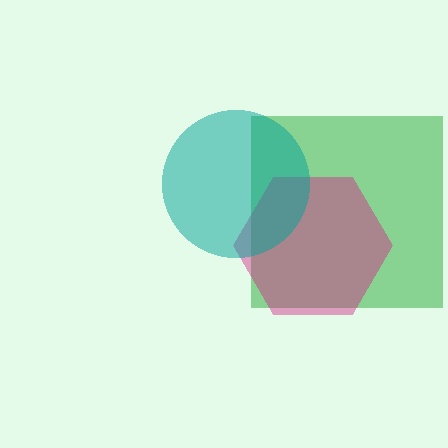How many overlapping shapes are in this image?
There are 3 overlapping shapes in the image.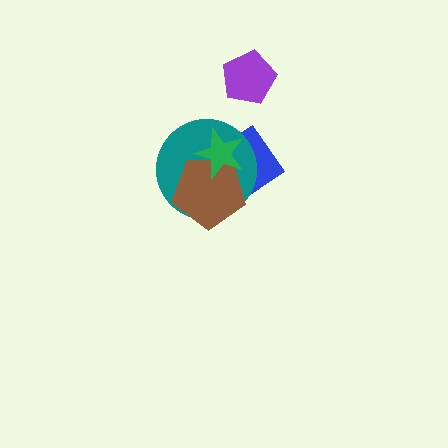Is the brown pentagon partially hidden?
Yes, it is partially covered by another shape.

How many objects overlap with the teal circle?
3 objects overlap with the teal circle.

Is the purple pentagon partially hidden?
No, no other shape covers it.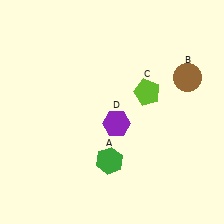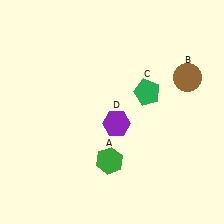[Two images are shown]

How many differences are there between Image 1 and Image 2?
There is 1 difference between the two images.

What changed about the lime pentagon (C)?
In Image 1, C is lime. In Image 2, it changed to green.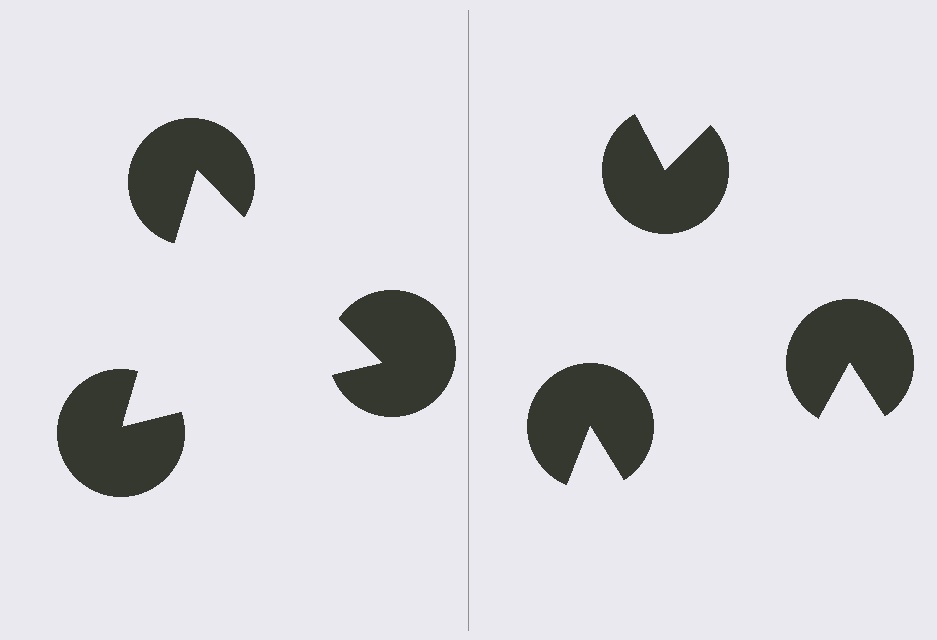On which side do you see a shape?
An illusory triangle appears on the left side. On the right side the wedge cuts are rotated, so no coherent shape forms.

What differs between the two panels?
The pac-man discs are positioned identically on both sides; only the wedge orientations differ. On the left they align to a triangle; on the right they are misaligned.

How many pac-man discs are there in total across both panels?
6 — 3 on each side.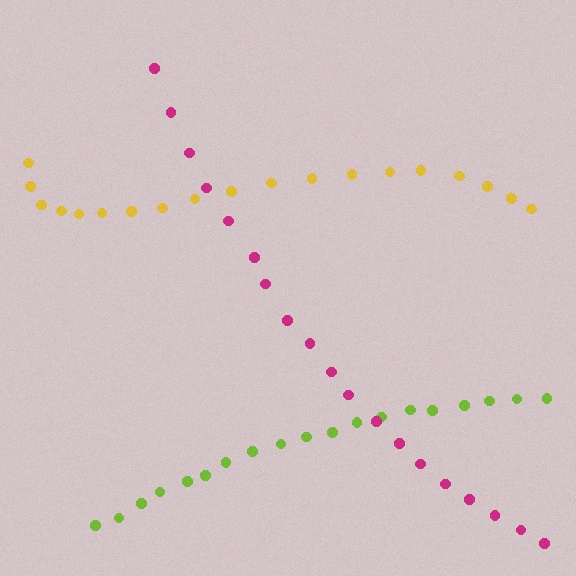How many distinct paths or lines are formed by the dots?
There are 3 distinct paths.